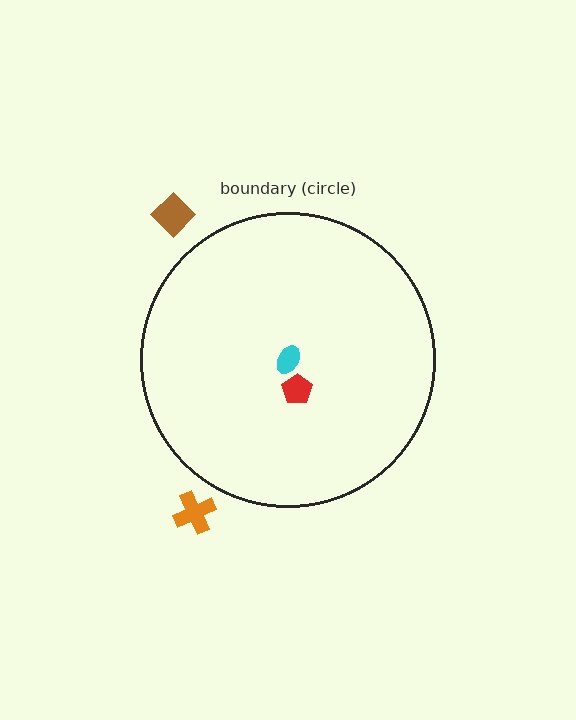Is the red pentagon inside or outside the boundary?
Inside.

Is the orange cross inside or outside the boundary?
Outside.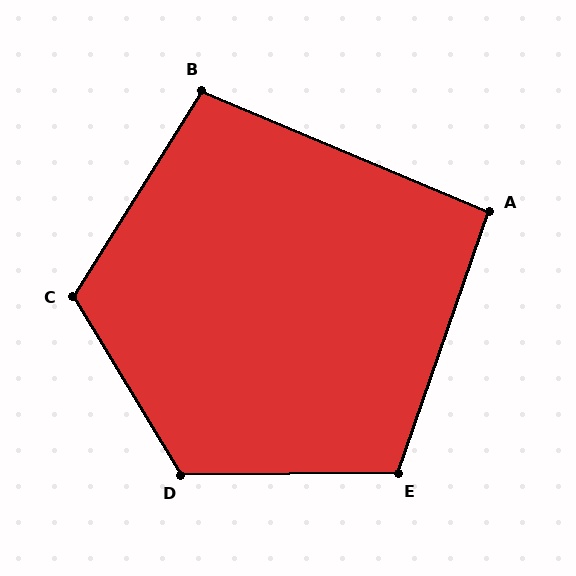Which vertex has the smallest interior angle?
A, at approximately 94 degrees.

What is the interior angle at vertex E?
Approximately 110 degrees (obtuse).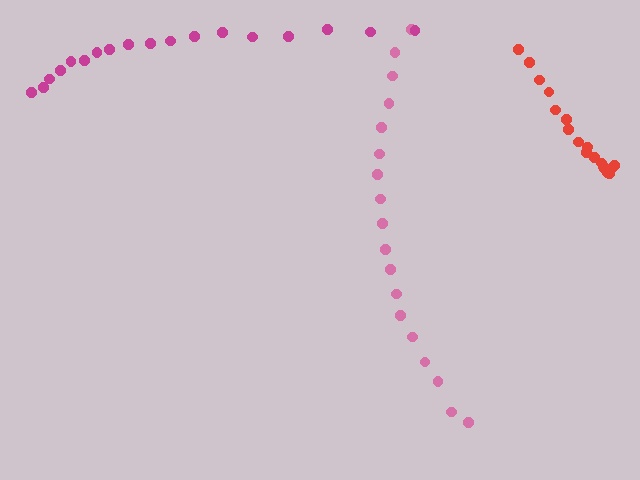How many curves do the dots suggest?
There are 3 distinct paths.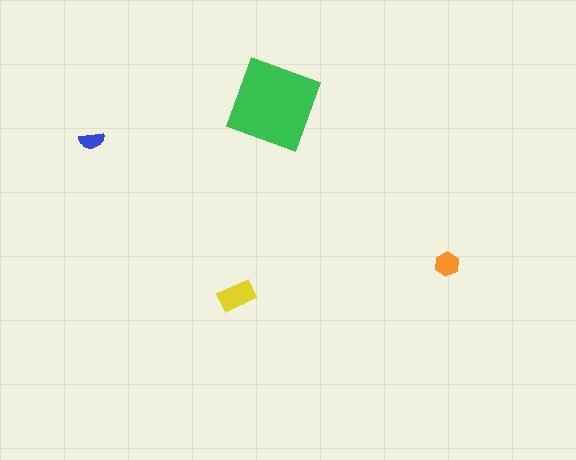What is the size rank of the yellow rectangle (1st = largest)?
2nd.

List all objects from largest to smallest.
The green diamond, the yellow rectangle, the orange hexagon, the blue semicircle.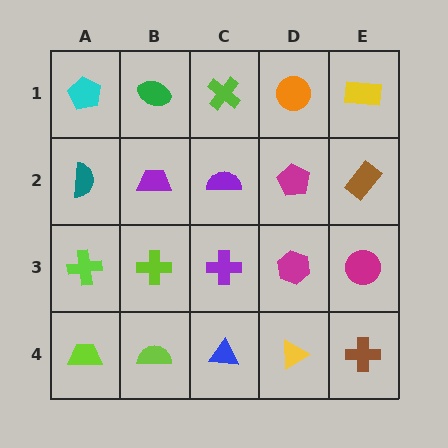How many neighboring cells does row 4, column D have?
3.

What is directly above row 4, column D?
A magenta hexagon.